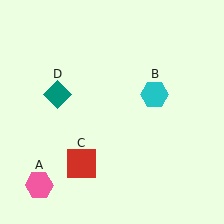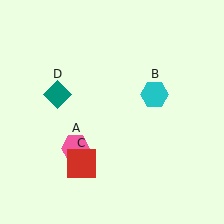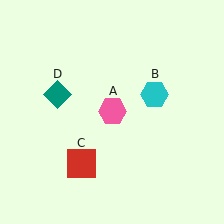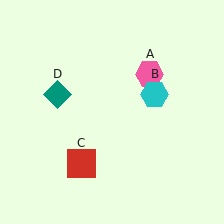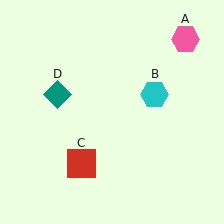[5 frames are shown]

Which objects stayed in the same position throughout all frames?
Cyan hexagon (object B) and red square (object C) and teal diamond (object D) remained stationary.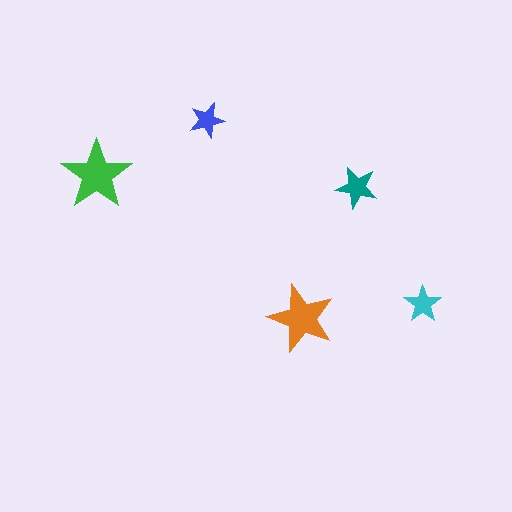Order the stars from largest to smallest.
the green one, the orange one, the teal one, the cyan one, the blue one.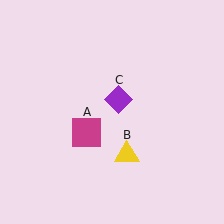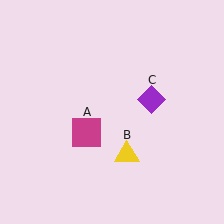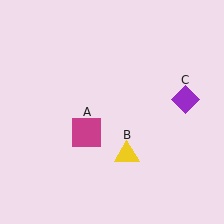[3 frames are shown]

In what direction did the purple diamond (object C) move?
The purple diamond (object C) moved right.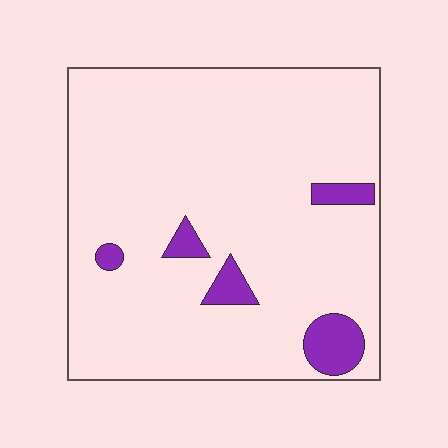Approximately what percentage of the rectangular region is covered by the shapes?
Approximately 10%.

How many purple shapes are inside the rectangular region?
5.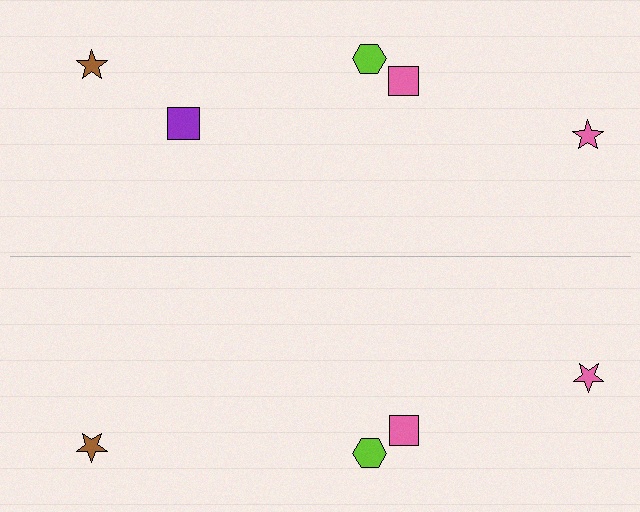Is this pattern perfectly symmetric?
No, the pattern is not perfectly symmetric. A purple square is missing from the bottom side.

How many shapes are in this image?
There are 9 shapes in this image.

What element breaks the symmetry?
A purple square is missing from the bottom side.